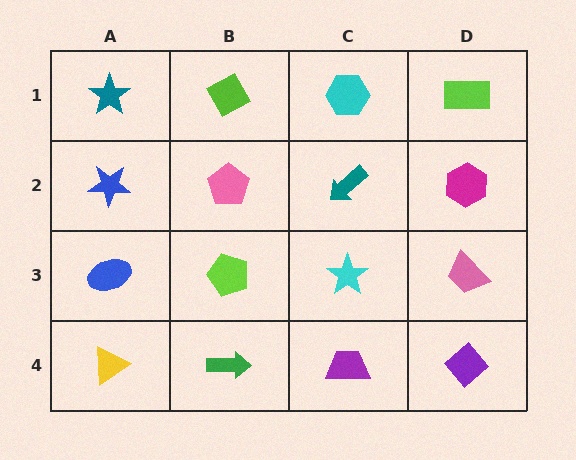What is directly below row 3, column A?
A yellow triangle.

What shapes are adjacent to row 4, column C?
A cyan star (row 3, column C), a green arrow (row 4, column B), a purple diamond (row 4, column D).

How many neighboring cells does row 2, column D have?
3.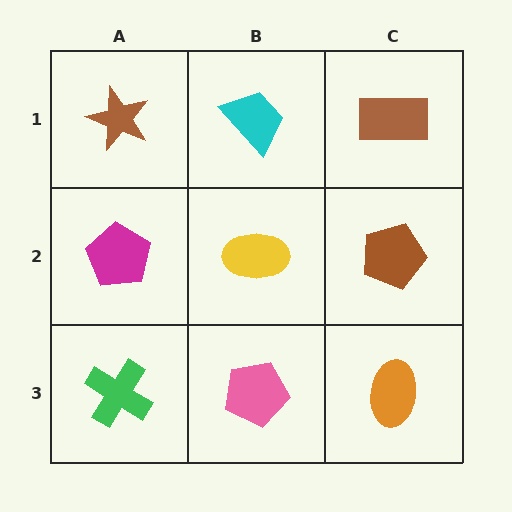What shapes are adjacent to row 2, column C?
A brown rectangle (row 1, column C), an orange ellipse (row 3, column C), a yellow ellipse (row 2, column B).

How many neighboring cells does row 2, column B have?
4.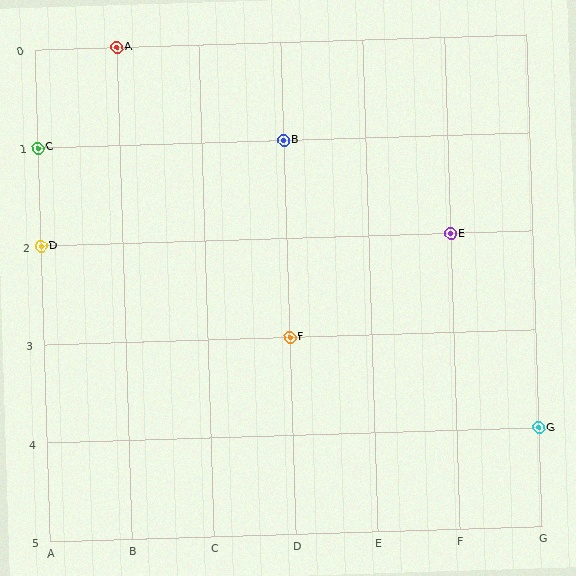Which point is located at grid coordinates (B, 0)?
Point A is at (B, 0).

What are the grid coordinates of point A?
Point A is at grid coordinates (B, 0).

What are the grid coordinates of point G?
Point G is at grid coordinates (G, 4).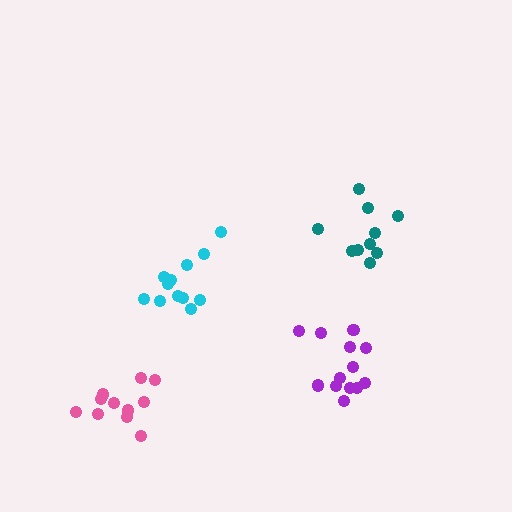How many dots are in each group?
Group 1: 10 dots, Group 2: 11 dots, Group 3: 12 dots, Group 4: 14 dots (47 total).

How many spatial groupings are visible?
There are 4 spatial groupings.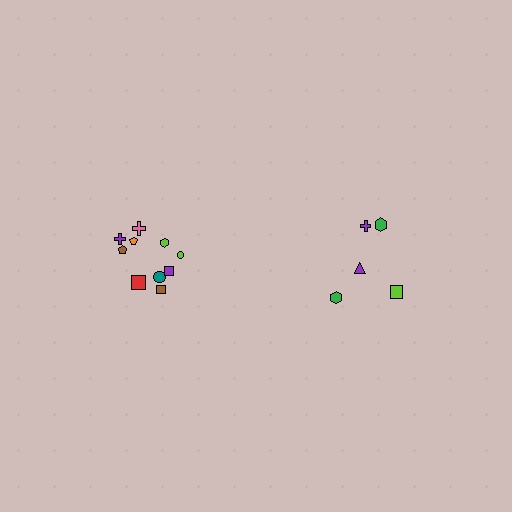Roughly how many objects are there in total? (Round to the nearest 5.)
Roughly 15 objects in total.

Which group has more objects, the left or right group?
The left group.